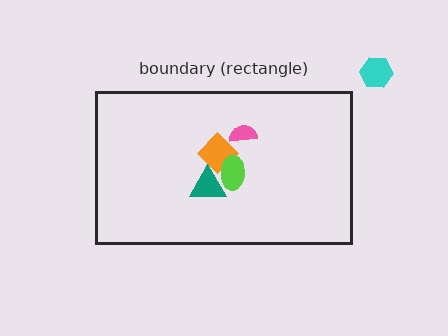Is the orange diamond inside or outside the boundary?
Inside.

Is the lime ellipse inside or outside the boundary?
Inside.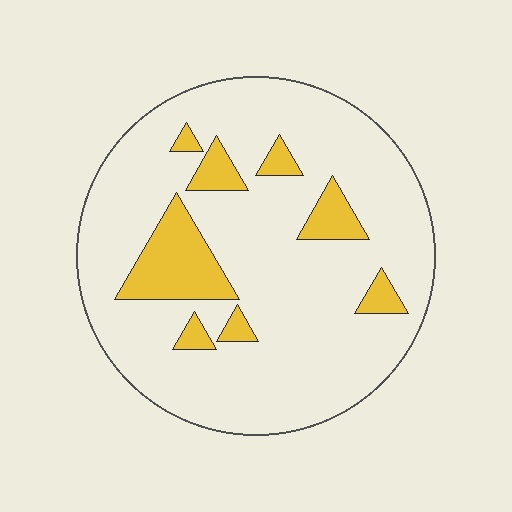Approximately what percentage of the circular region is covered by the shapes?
Approximately 15%.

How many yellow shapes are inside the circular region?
8.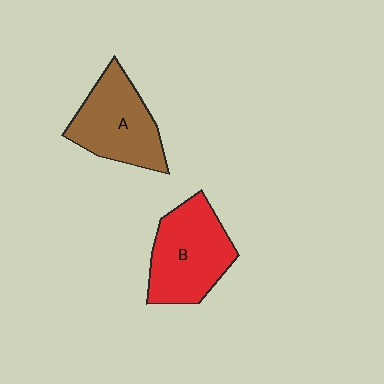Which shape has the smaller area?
Shape A (brown).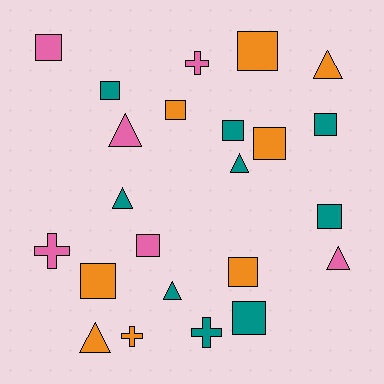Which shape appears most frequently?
Square, with 12 objects.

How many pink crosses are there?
There are 2 pink crosses.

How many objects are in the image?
There are 23 objects.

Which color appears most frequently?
Teal, with 9 objects.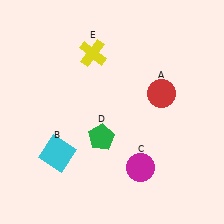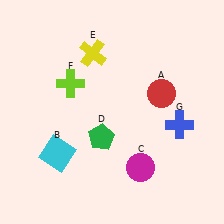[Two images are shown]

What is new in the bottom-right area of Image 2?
A blue cross (G) was added in the bottom-right area of Image 2.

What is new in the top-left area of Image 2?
A lime cross (F) was added in the top-left area of Image 2.